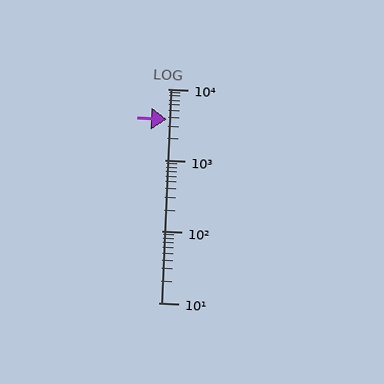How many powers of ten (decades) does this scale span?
The scale spans 3 decades, from 10 to 10000.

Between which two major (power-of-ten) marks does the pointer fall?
The pointer is between 1000 and 10000.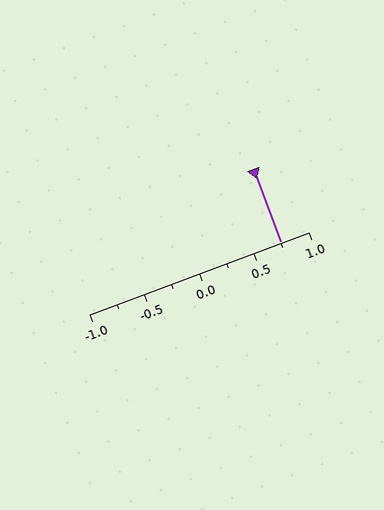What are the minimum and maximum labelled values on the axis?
The axis runs from -1.0 to 1.0.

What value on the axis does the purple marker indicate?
The marker indicates approximately 0.75.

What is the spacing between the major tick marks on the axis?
The major ticks are spaced 0.5 apart.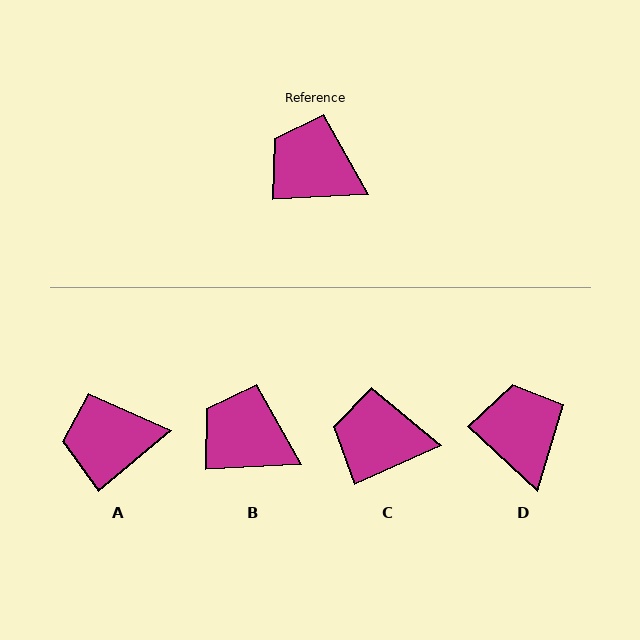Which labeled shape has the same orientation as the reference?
B.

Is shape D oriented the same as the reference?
No, it is off by about 46 degrees.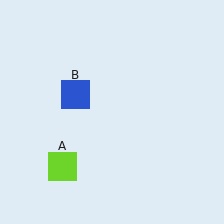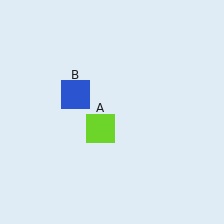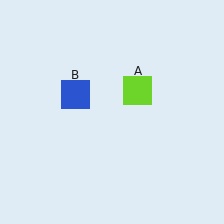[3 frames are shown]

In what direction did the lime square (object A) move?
The lime square (object A) moved up and to the right.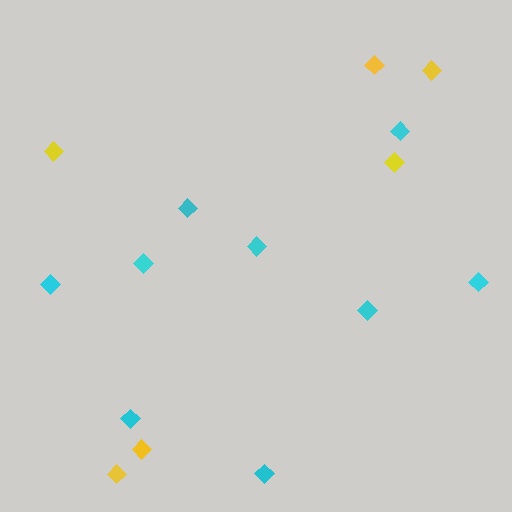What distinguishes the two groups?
There are 2 groups: one group of yellow diamonds (6) and one group of cyan diamonds (9).